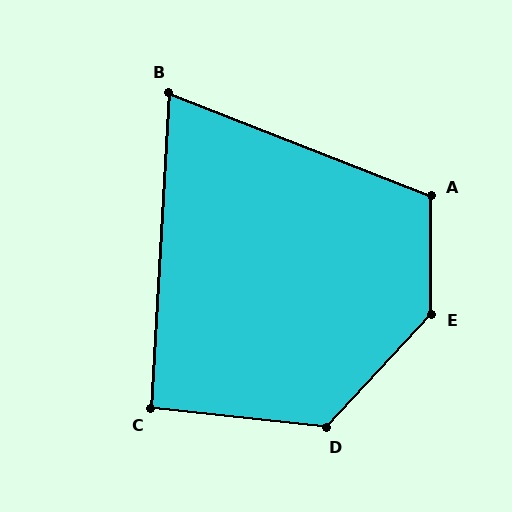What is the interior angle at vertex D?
Approximately 127 degrees (obtuse).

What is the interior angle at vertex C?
Approximately 93 degrees (approximately right).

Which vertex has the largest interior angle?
E, at approximately 137 degrees.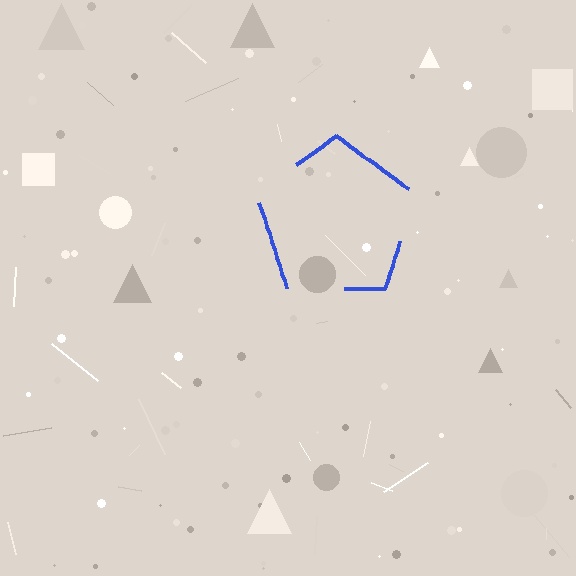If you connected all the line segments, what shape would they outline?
They would outline a pentagon.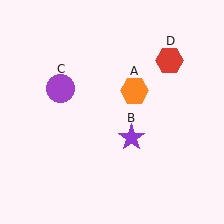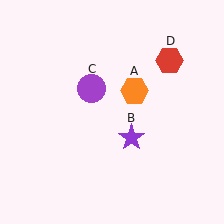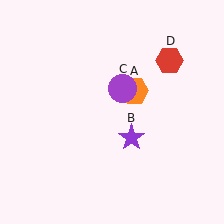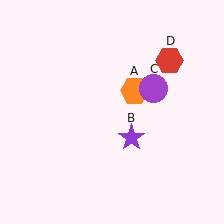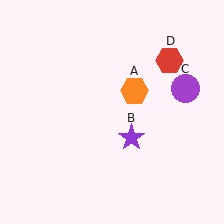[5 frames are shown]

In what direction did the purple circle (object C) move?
The purple circle (object C) moved right.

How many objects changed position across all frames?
1 object changed position: purple circle (object C).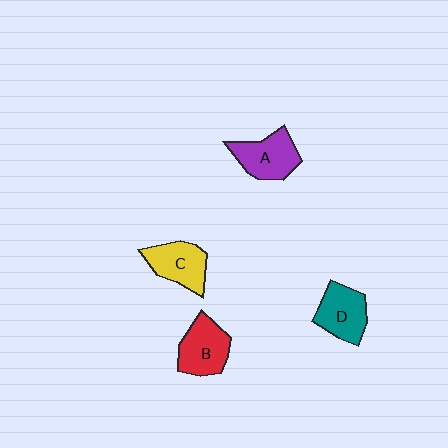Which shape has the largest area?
Shape A (purple).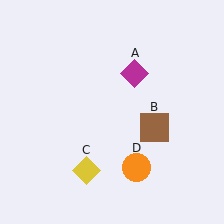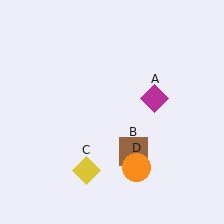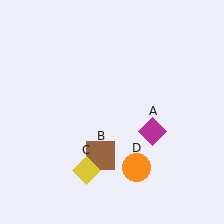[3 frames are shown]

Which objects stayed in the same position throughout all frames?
Yellow diamond (object C) and orange circle (object D) remained stationary.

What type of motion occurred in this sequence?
The magenta diamond (object A), brown square (object B) rotated clockwise around the center of the scene.